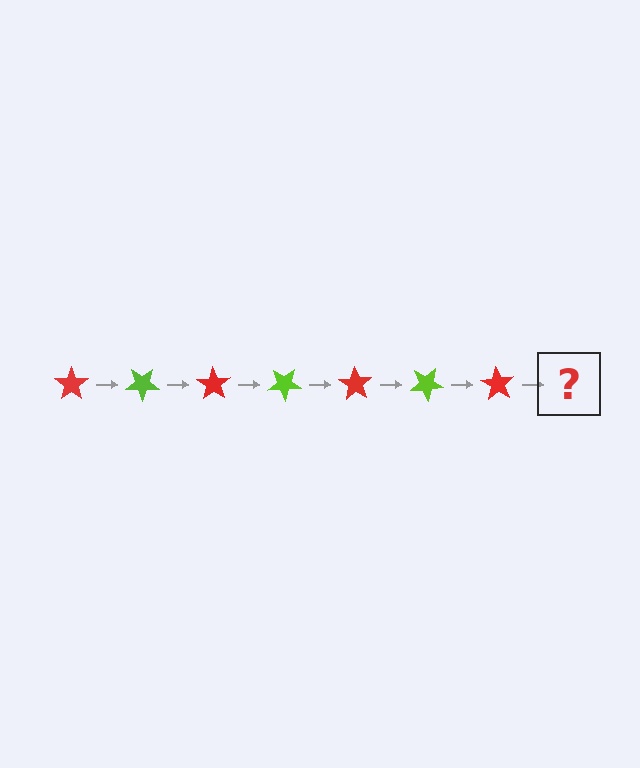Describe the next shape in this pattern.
It should be a lime star, rotated 245 degrees from the start.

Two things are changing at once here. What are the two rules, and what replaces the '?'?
The two rules are that it rotates 35 degrees each step and the color cycles through red and lime. The '?' should be a lime star, rotated 245 degrees from the start.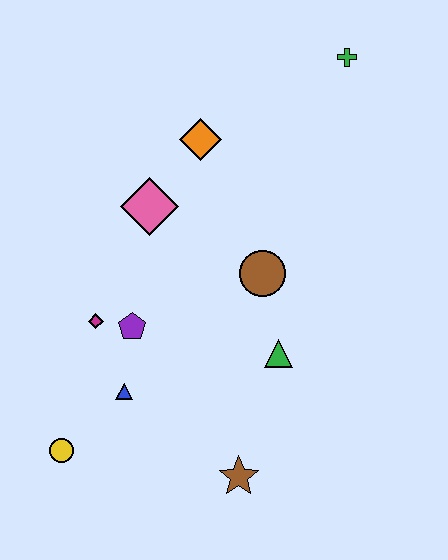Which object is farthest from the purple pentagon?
The green cross is farthest from the purple pentagon.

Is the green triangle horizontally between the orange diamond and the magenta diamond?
No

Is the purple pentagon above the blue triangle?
Yes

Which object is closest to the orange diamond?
The pink diamond is closest to the orange diamond.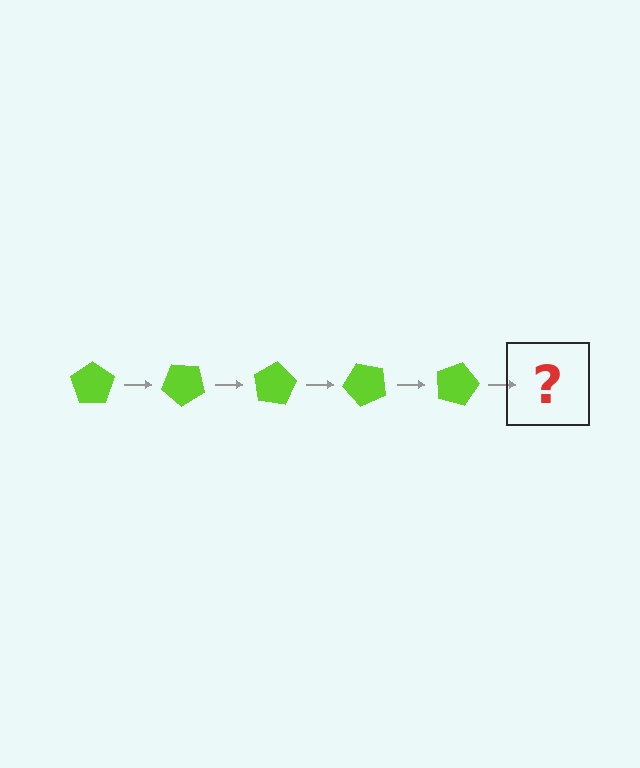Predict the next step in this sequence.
The next step is a lime pentagon rotated 200 degrees.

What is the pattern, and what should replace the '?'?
The pattern is that the pentagon rotates 40 degrees each step. The '?' should be a lime pentagon rotated 200 degrees.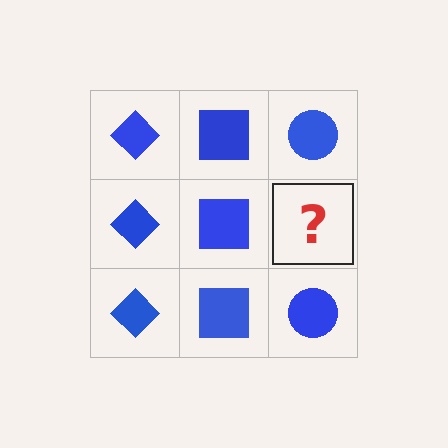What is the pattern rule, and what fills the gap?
The rule is that each column has a consistent shape. The gap should be filled with a blue circle.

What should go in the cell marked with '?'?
The missing cell should contain a blue circle.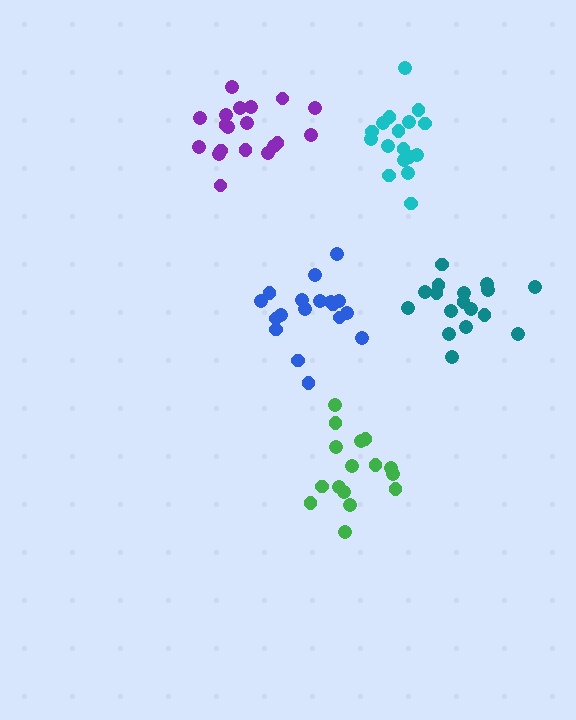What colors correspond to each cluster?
The clusters are colored: purple, blue, cyan, green, teal.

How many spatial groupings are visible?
There are 5 spatial groupings.